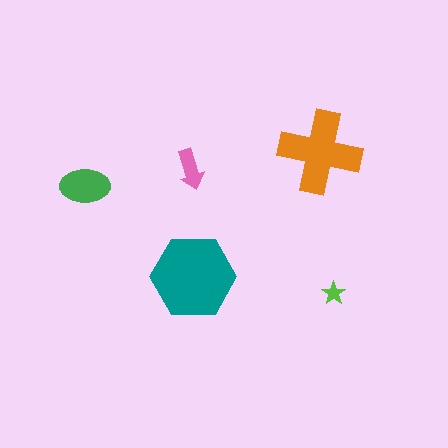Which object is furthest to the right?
The lime star is rightmost.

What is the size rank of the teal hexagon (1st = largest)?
1st.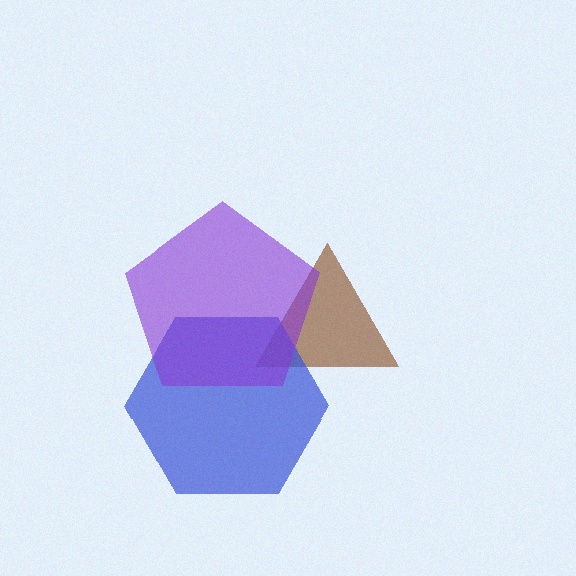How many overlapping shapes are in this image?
There are 3 overlapping shapes in the image.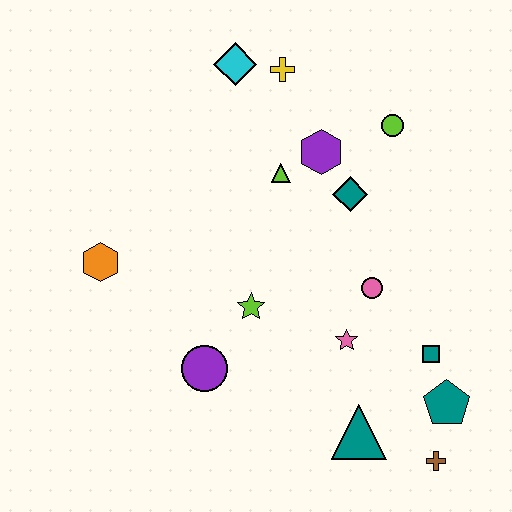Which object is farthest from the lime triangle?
The brown cross is farthest from the lime triangle.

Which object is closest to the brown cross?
The teal pentagon is closest to the brown cross.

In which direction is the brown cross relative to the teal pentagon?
The brown cross is below the teal pentagon.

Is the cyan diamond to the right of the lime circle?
No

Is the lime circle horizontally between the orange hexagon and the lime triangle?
No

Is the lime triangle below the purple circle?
No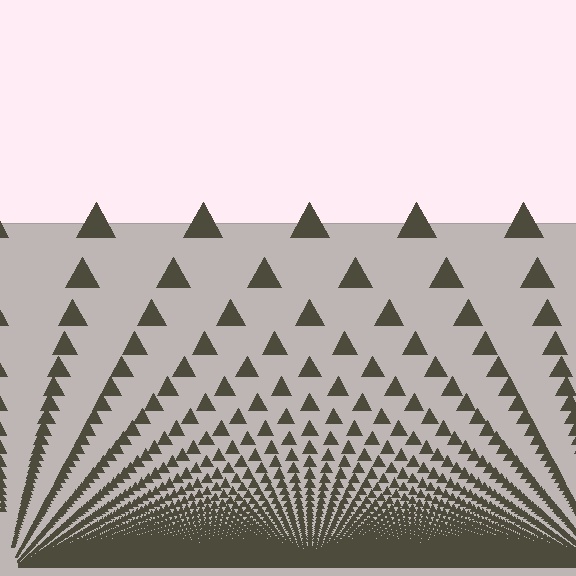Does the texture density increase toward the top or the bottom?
Density increases toward the bottom.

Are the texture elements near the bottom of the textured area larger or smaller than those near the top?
Smaller. The gradient is inverted — elements near the bottom are smaller and denser.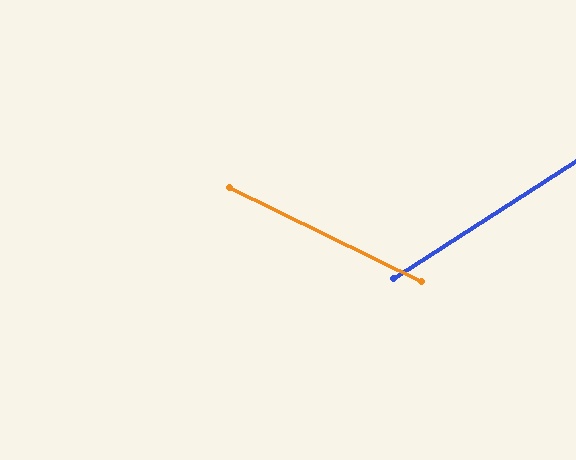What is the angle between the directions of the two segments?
Approximately 59 degrees.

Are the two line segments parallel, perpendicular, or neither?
Neither parallel nor perpendicular — they differ by about 59°.